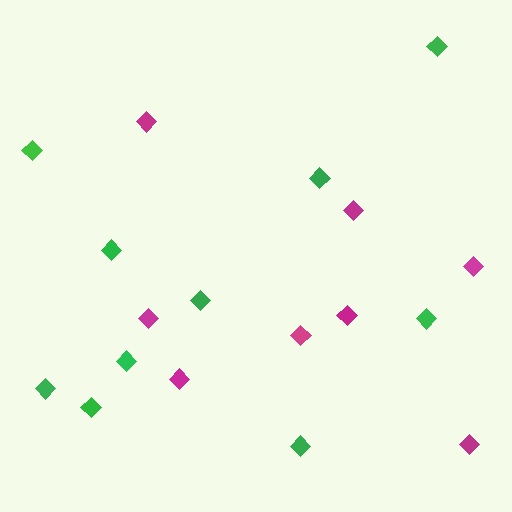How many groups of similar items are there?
There are 2 groups: one group of magenta diamonds (8) and one group of green diamonds (10).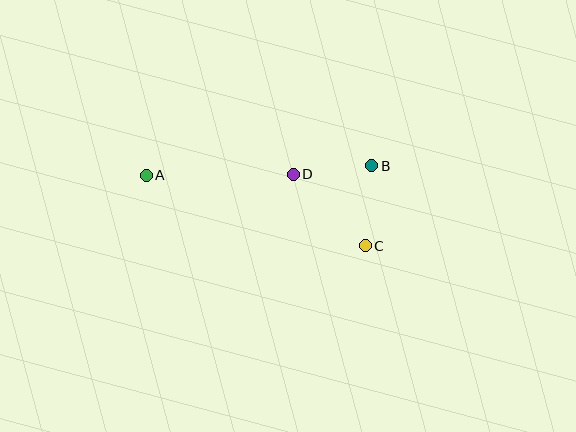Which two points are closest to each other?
Points B and D are closest to each other.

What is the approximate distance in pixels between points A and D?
The distance between A and D is approximately 147 pixels.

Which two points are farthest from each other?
Points A and C are farthest from each other.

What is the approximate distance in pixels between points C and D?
The distance between C and D is approximately 101 pixels.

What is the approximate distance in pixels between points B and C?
The distance between B and C is approximately 80 pixels.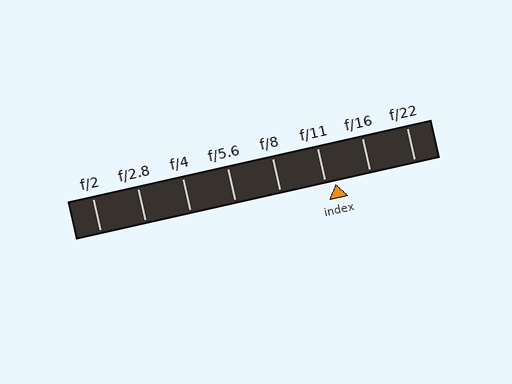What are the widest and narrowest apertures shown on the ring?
The widest aperture shown is f/2 and the narrowest is f/22.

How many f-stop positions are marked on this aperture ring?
There are 8 f-stop positions marked.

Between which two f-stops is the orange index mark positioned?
The index mark is between f/11 and f/16.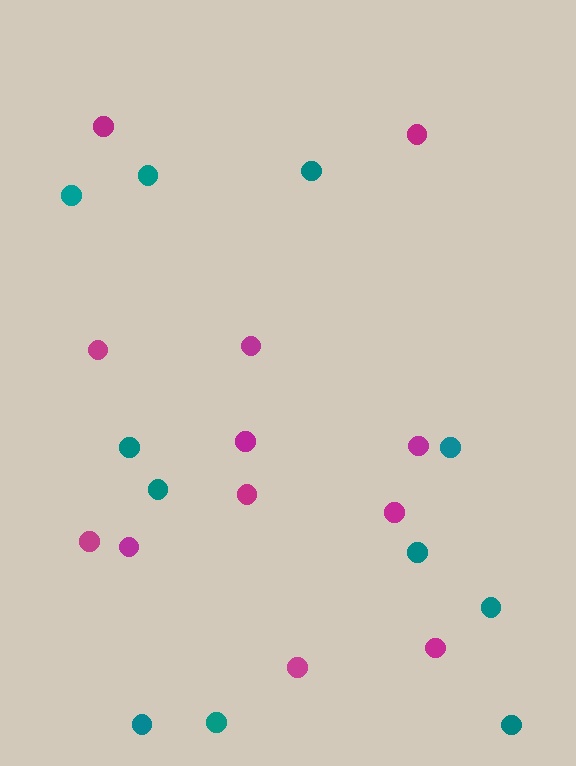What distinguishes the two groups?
There are 2 groups: one group of teal circles (11) and one group of magenta circles (12).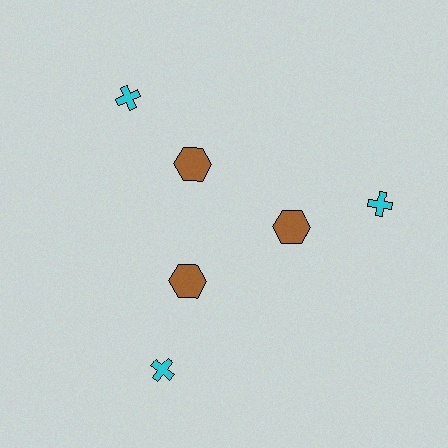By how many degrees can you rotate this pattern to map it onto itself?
The pattern maps onto itself every 120 degrees of rotation.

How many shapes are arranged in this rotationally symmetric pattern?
There are 6 shapes, arranged in 3 groups of 2.